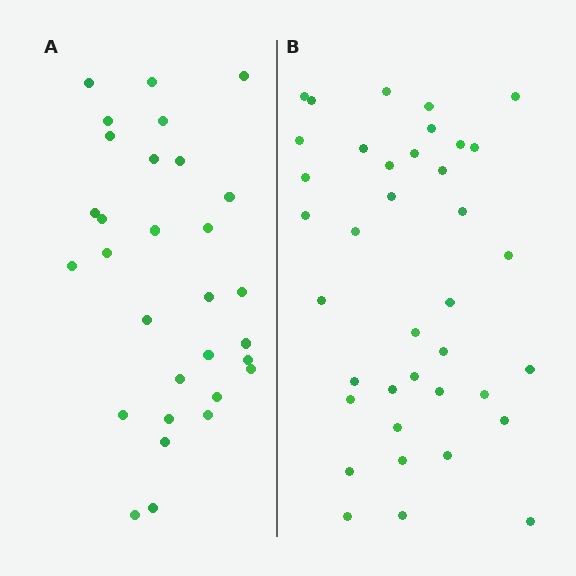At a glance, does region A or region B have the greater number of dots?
Region B (the right region) has more dots.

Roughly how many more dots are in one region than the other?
Region B has roughly 8 or so more dots than region A.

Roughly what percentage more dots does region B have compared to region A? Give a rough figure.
About 25% more.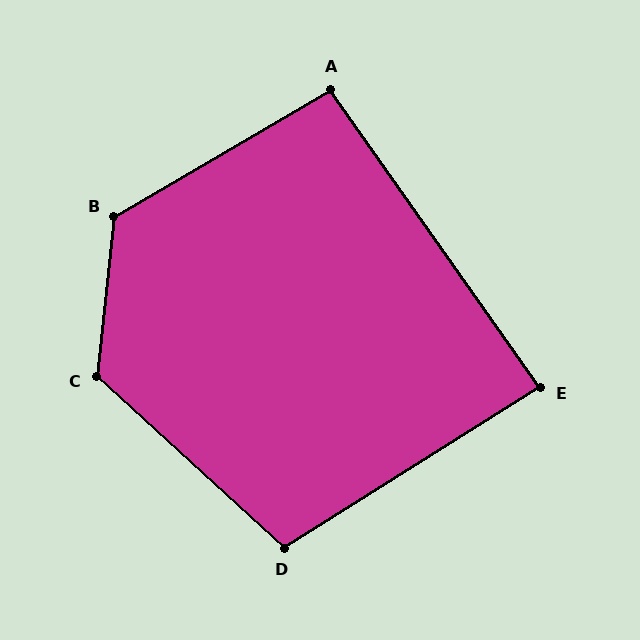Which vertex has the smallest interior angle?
E, at approximately 87 degrees.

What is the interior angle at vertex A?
Approximately 95 degrees (approximately right).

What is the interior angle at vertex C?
Approximately 126 degrees (obtuse).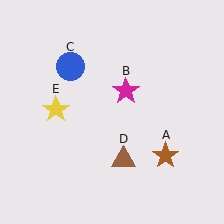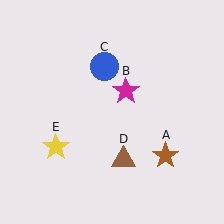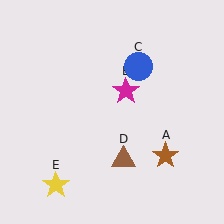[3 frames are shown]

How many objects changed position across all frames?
2 objects changed position: blue circle (object C), yellow star (object E).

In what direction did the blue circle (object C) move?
The blue circle (object C) moved right.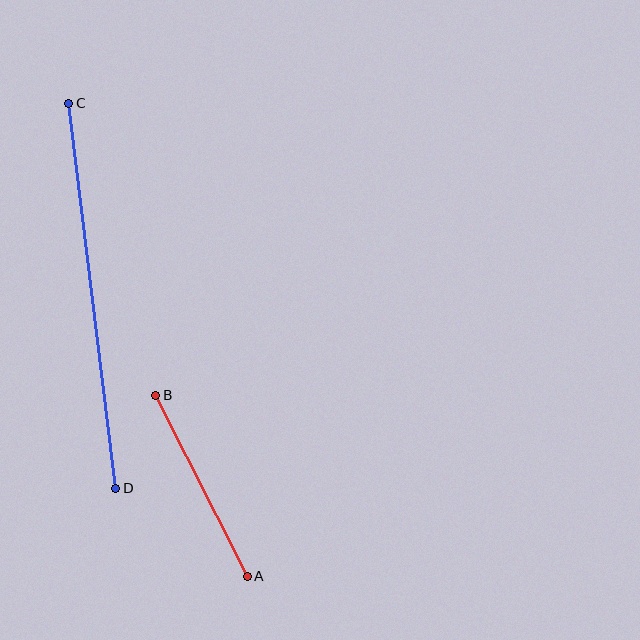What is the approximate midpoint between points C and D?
The midpoint is at approximately (92, 296) pixels.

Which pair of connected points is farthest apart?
Points C and D are farthest apart.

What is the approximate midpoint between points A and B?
The midpoint is at approximately (201, 486) pixels.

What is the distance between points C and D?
The distance is approximately 388 pixels.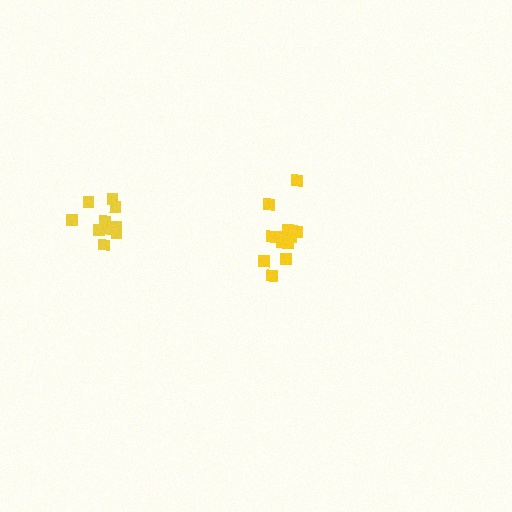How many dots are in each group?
Group 1: 12 dots, Group 2: 10 dots (22 total).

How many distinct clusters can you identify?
There are 2 distinct clusters.